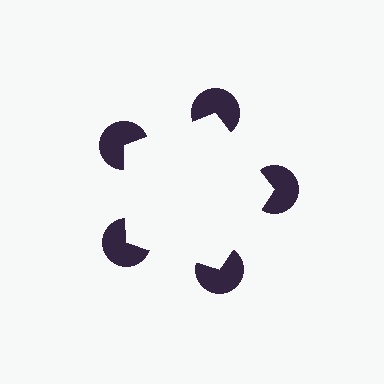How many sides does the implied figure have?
5 sides.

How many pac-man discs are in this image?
There are 5 — one at each vertex of the illusory pentagon.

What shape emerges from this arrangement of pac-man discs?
An illusory pentagon — its edges are inferred from the aligned wedge cuts in the pac-man discs, not physically drawn.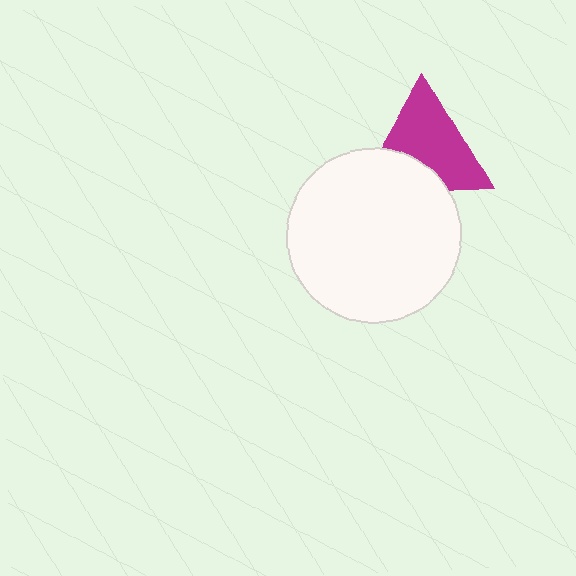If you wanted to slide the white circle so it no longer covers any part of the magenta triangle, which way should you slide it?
Slide it down — that is the most direct way to separate the two shapes.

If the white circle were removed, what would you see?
You would see the complete magenta triangle.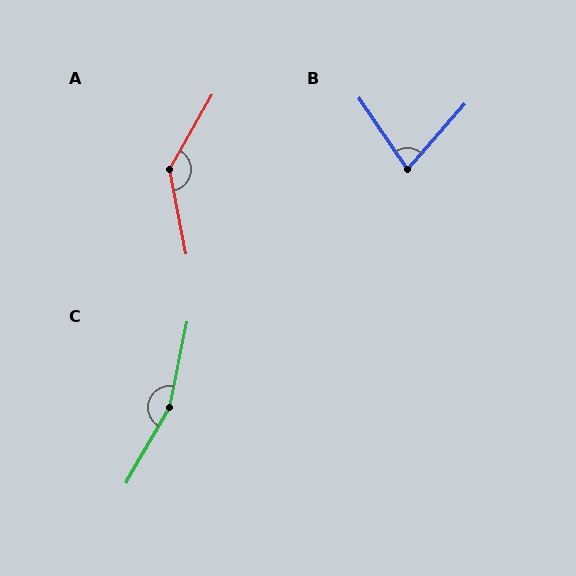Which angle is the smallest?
B, at approximately 76 degrees.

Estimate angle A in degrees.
Approximately 139 degrees.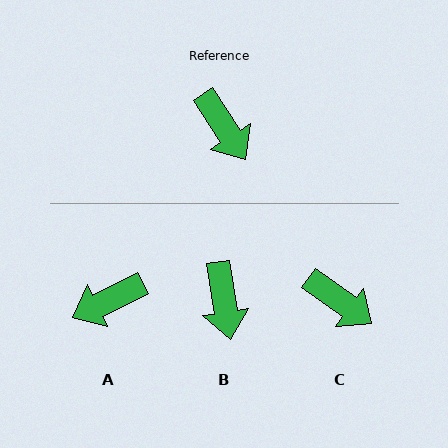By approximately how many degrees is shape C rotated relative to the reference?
Approximately 21 degrees counter-clockwise.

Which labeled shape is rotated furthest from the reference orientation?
A, about 97 degrees away.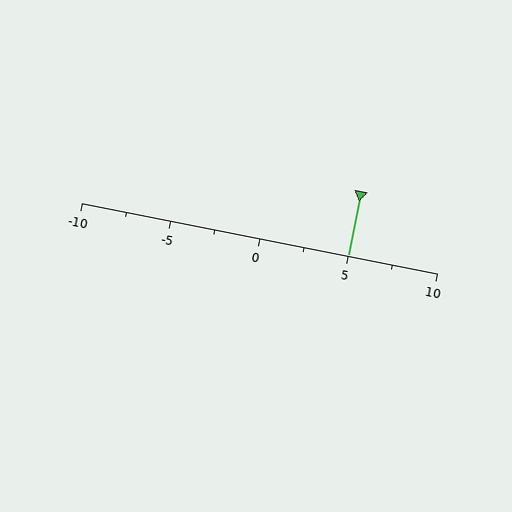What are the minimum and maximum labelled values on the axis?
The axis runs from -10 to 10.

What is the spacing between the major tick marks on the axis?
The major ticks are spaced 5 apart.